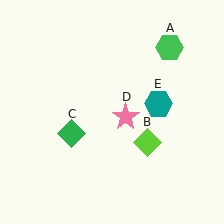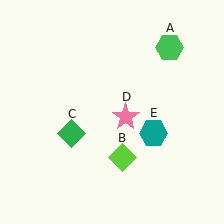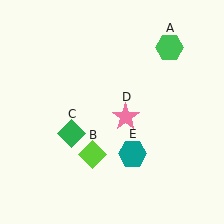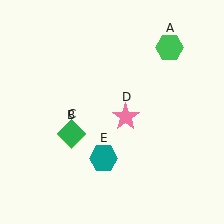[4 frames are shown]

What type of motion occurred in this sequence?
The lime diamond (object B), teal hexagon (object E) rotated clockwise around the center of the scene.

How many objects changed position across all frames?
2 objects changed position: lime diamond (object B), teal hexagon (object E).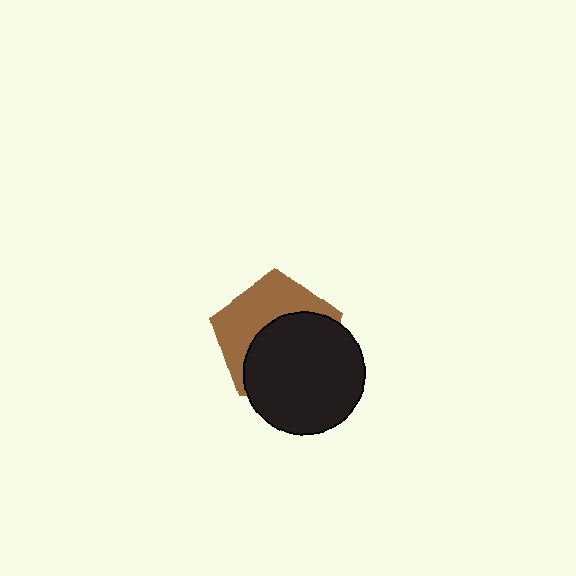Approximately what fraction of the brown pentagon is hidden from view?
Roughly 54% of the brown pentagon is hidden behind the black circle.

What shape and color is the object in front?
The object in front is a black circle.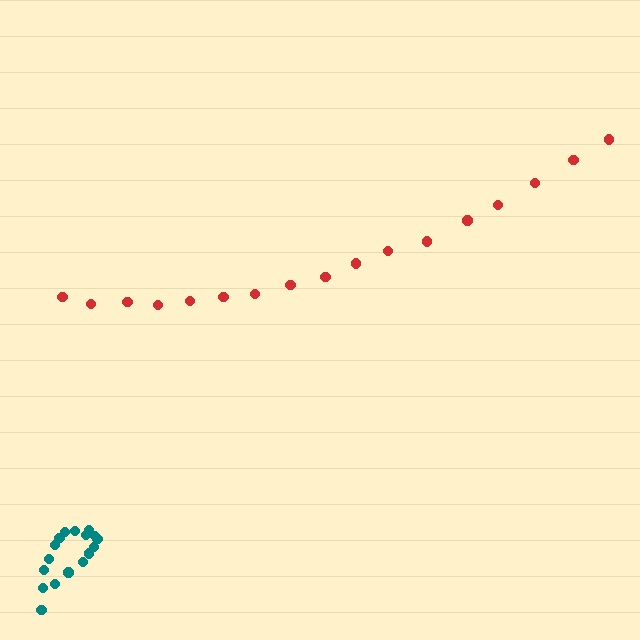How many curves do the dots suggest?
There are 2 distinct paths.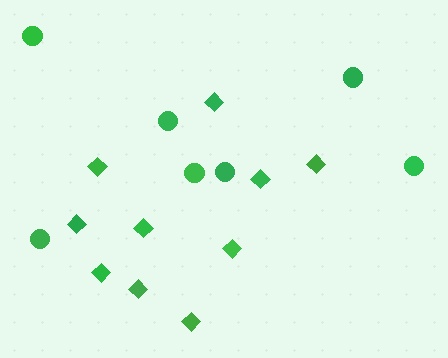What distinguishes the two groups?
There are 2 groups: one group of circles (7) and one group of diamonds (10).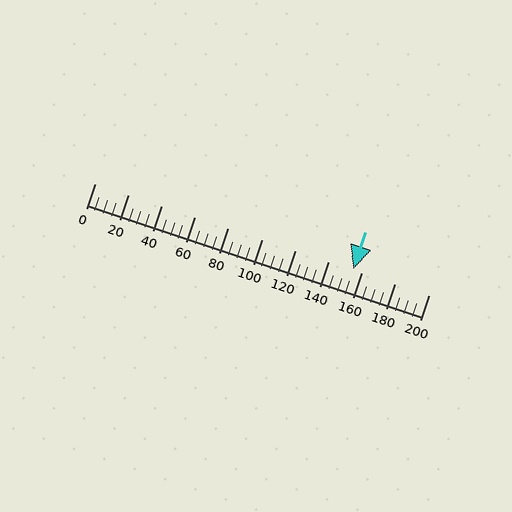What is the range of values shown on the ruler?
The ruler shows values from 0 to 200.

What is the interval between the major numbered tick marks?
The major tick marks are spaced 20 units apart.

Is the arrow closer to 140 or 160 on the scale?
The arrow is closer to 160.